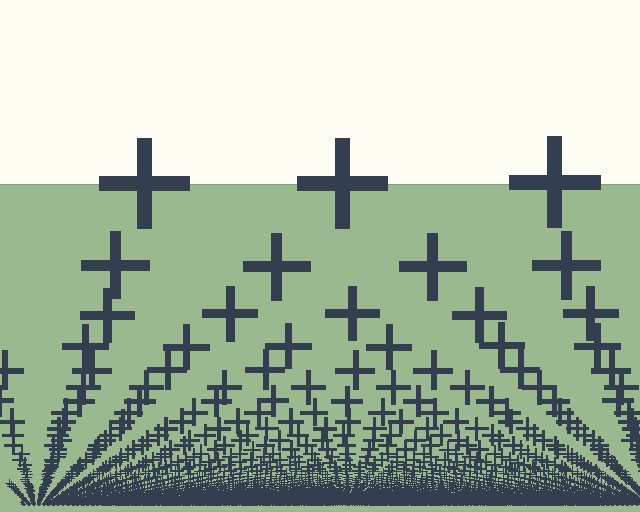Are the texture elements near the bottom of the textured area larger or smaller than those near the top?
Smaller. The gradient is inverted — elements near the bottom are smaller and denser.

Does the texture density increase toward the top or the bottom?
Density increases toward the bottom.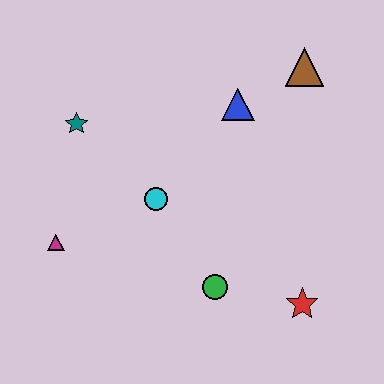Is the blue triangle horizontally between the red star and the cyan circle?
Yes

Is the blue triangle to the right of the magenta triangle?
Yes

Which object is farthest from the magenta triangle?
The brown triangle is farthest from the magenta triangle.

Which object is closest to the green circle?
The red star is closest to the green circle.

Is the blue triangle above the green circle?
Yes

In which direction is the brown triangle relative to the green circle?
The brown triangle is above the green circle.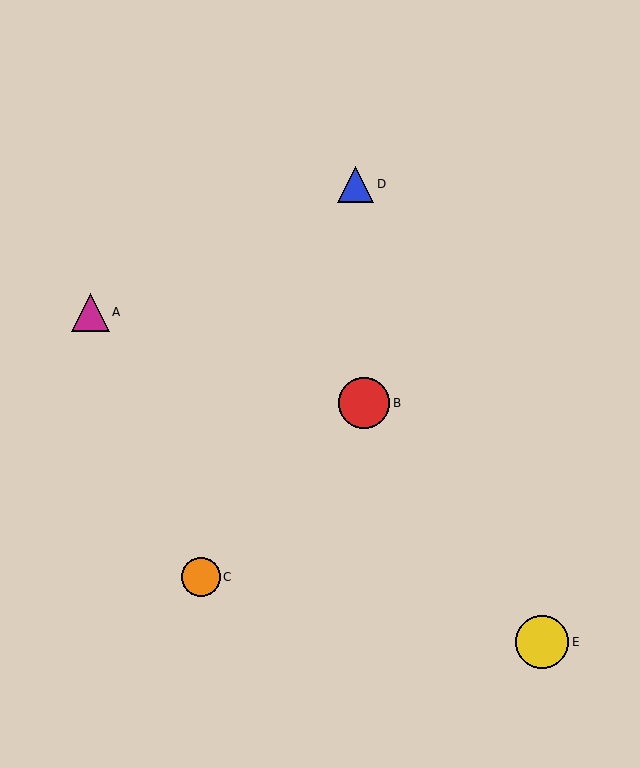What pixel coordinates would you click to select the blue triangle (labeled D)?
Click at (356, 184) to select the blue triangle D.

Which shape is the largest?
The yellow circle (labeled E) is the largest.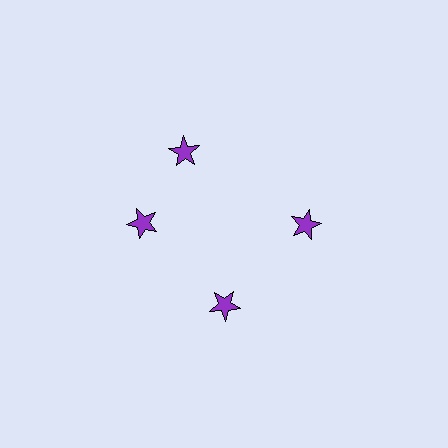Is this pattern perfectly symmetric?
No. The 4 purple stars are arranged in a ring, but one element near the 12 o'clock position is rotated out of alignment along the ring, breaking the 4-fold rotational symmetry.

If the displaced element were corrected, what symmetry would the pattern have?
It would have 4-fold rotational symmetry — the pattern would map onto itself every 90 degrees.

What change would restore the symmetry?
The symmetry would be restored by rotating it back into even spacing with its neighbors so that all 4 stars sit at equal angles and equal distance from the center.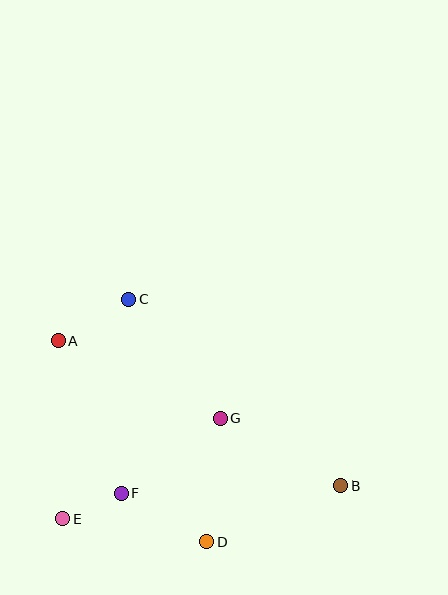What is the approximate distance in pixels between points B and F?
The distance between B and F is approximately 220 pixels.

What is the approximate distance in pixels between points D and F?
The distance between D and F is approximately 98 pixels.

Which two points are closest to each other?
Points E and F are closest to each other.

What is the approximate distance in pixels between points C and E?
The distance between C and E is approximately 230 pixels.